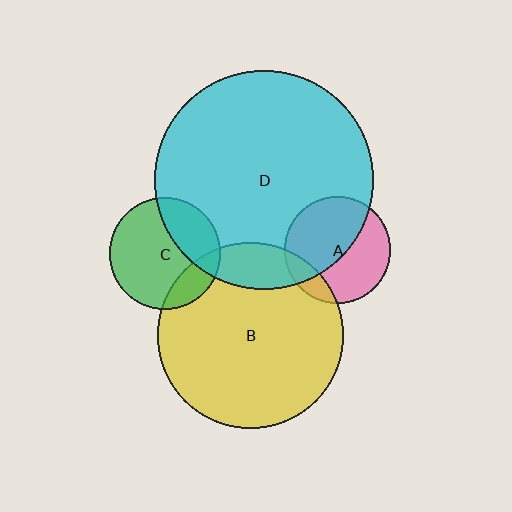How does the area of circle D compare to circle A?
Approximately 4.2 times.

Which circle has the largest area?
Circle D (cyan).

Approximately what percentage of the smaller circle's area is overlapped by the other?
Approximately 30%.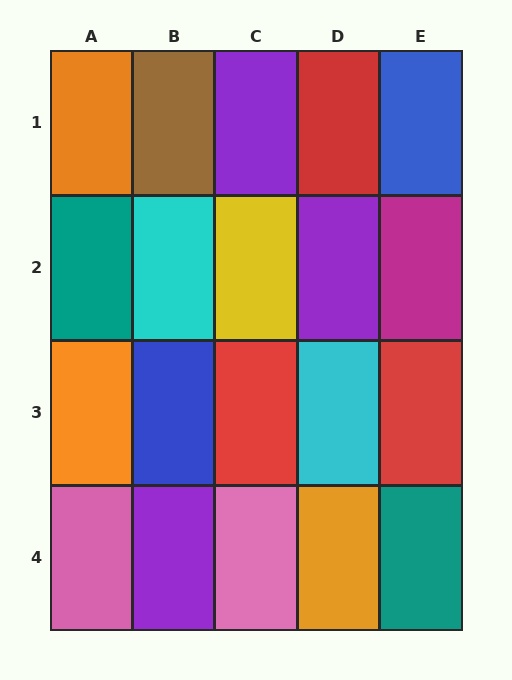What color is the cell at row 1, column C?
Purple.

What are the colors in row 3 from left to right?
Orange, blue, red, cyan, red.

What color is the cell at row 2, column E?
Magenta.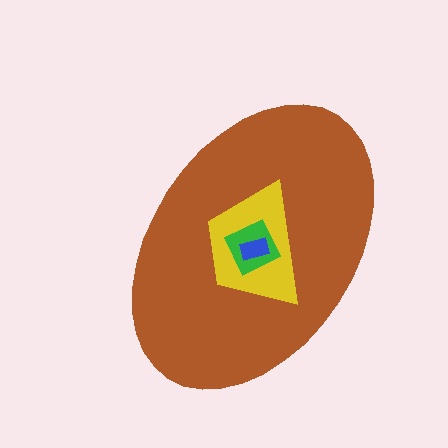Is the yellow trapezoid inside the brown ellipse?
Yes.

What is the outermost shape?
The brown ellipse.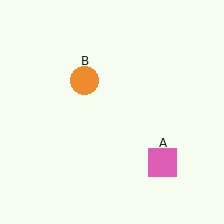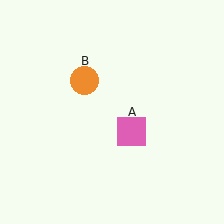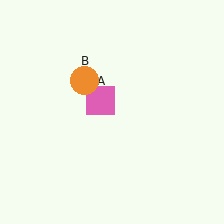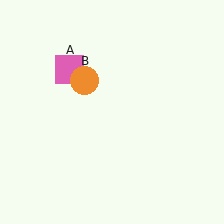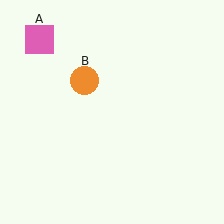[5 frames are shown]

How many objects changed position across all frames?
1 object changed position: pink square (object A).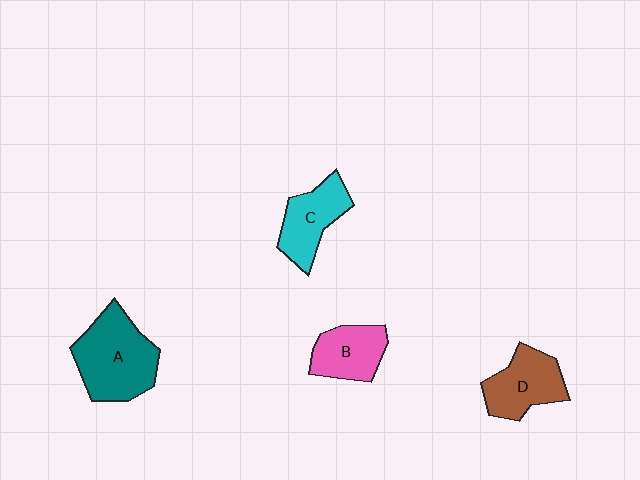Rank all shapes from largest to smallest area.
From largest to smallest: A (teal), D (brown), C (cyan), B (pink).